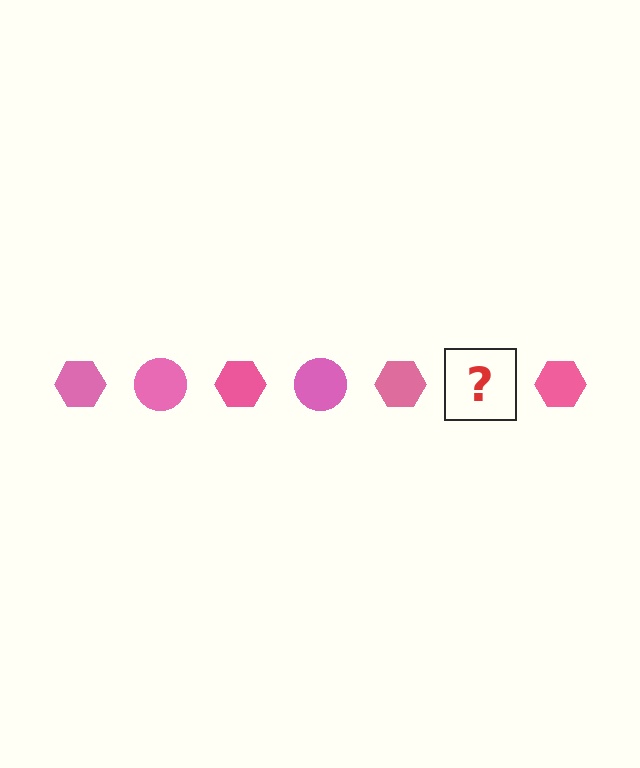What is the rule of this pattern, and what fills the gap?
The rule is that the pattern cycles through hexagon, circle shapes in pink. The gap should be filled with a pink circle.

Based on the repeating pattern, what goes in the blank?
The blank should be a pink circle.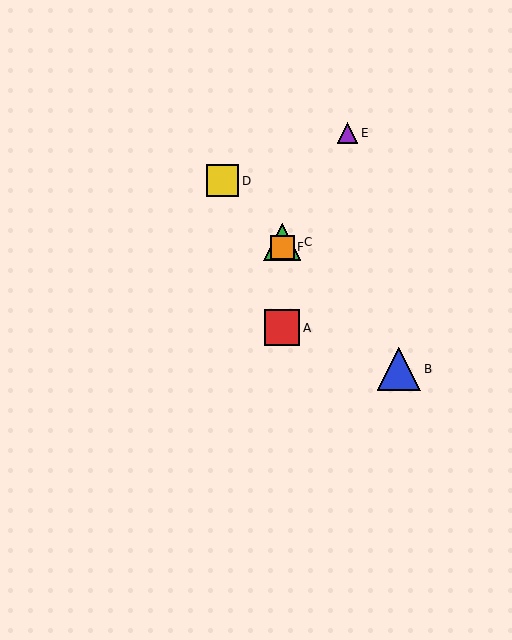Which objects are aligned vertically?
Objects A, C, F are aligned vertically.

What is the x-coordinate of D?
Object D is at x≈222.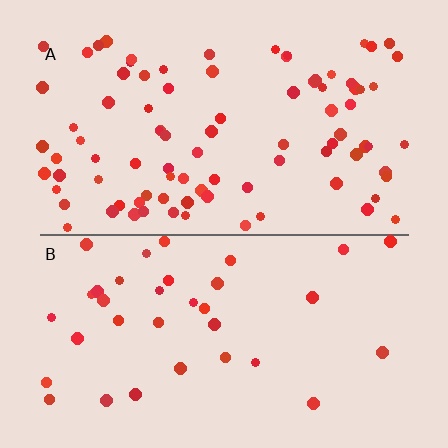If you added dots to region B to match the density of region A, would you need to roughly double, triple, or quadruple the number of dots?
Approximately triple.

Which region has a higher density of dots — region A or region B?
A (the top).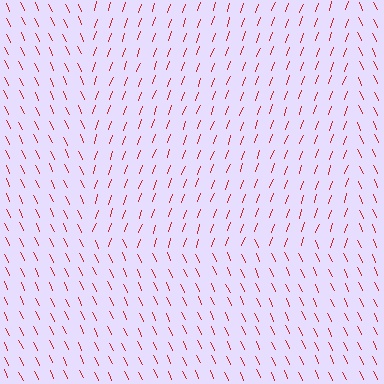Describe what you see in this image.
The image is filled with small red line segments. A rectangle region in the image has lines oriented differently from the surrounding lines, creating a visible texture boundary.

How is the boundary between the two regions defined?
The boundary is defined purely by a change in line orientation (approximately 45 degrees difference). All lines are the same color and thickness.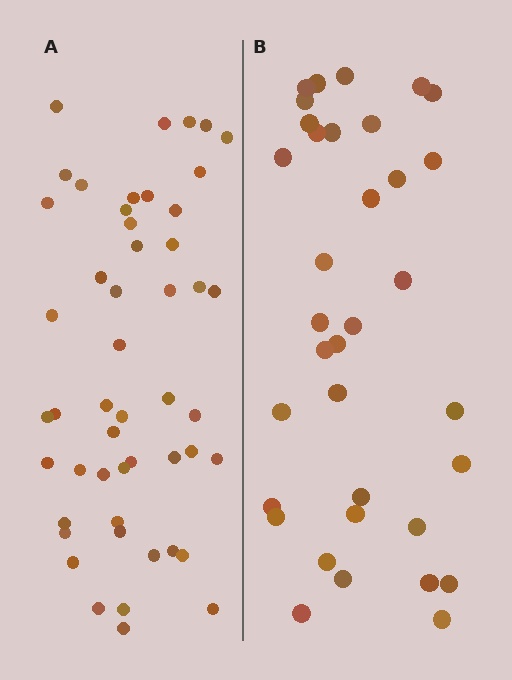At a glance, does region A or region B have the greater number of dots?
Region A (the left region) has more dots.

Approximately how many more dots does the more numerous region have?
Region A has approximately 15 more dots than region B.